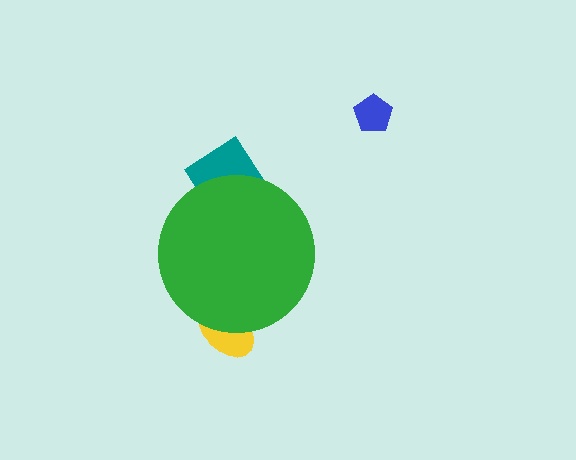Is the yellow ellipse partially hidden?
Yes, the yellow ellipse is partially hidden behind the green circle.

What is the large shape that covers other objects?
A green circle.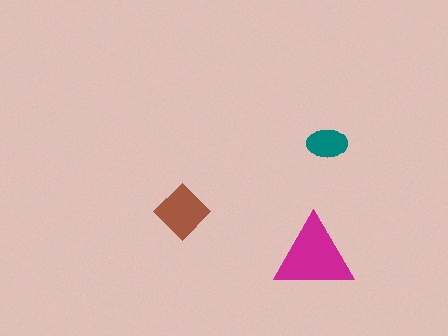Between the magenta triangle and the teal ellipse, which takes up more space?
The magenta triangle.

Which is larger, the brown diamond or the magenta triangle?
The magenta triangle.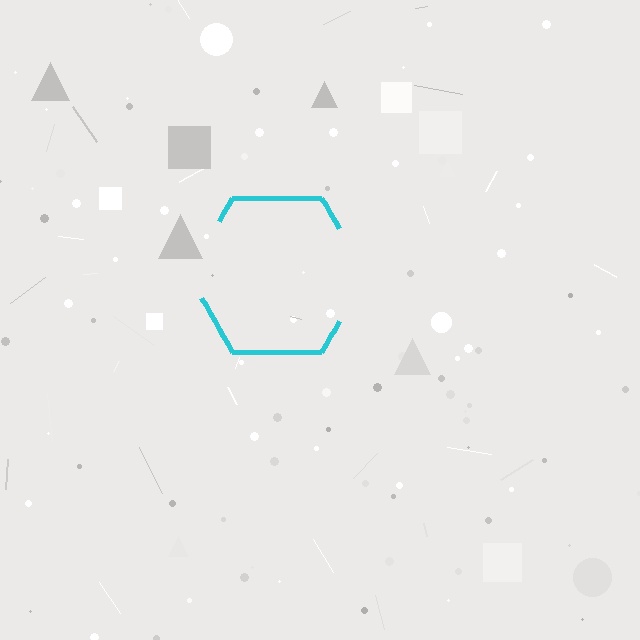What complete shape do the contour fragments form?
The contour fragments form a hexagon.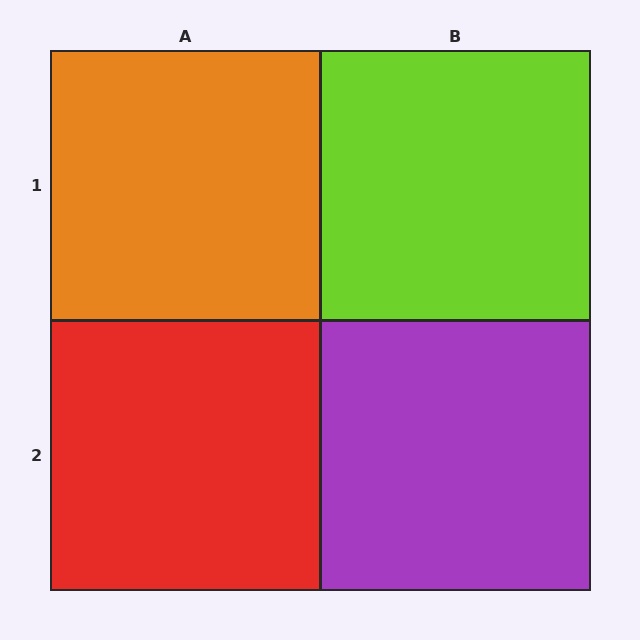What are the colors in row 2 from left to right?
Red, purple.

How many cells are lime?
1 cell is lime.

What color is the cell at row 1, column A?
Orange.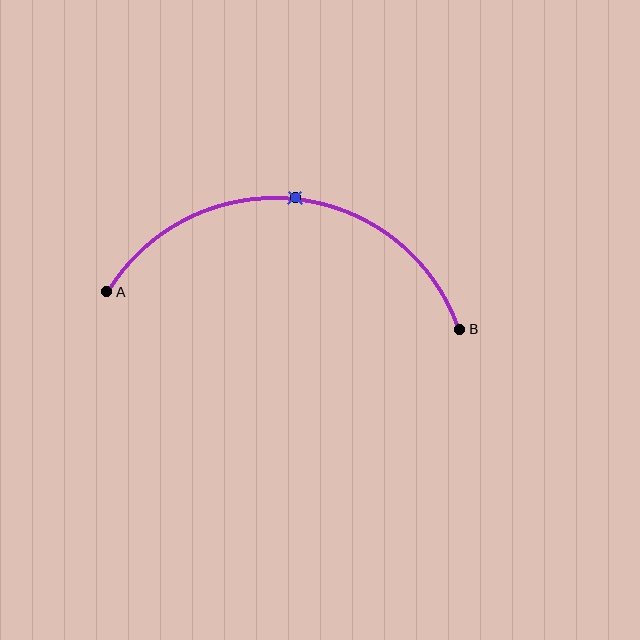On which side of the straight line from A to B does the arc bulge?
The arc bulges above the straight line connecting A and B.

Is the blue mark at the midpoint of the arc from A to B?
Yes. The blue mark lies on the arc at equal arc-length from both A and B — it is the arc midpoint.